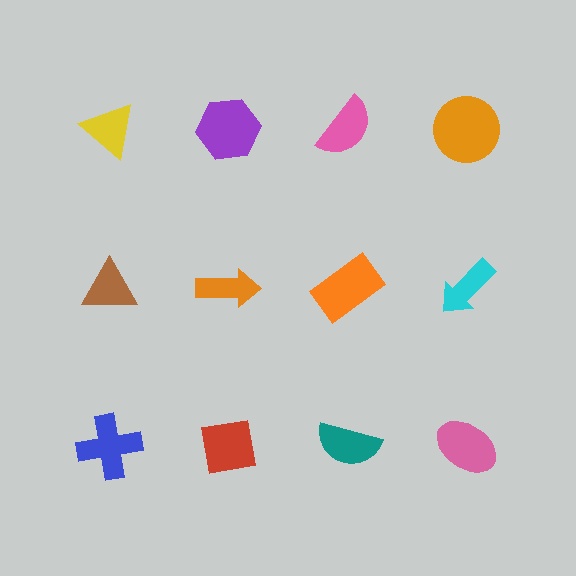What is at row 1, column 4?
An orange circle.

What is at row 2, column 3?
An orange rectangle.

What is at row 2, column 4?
A cyan arrow.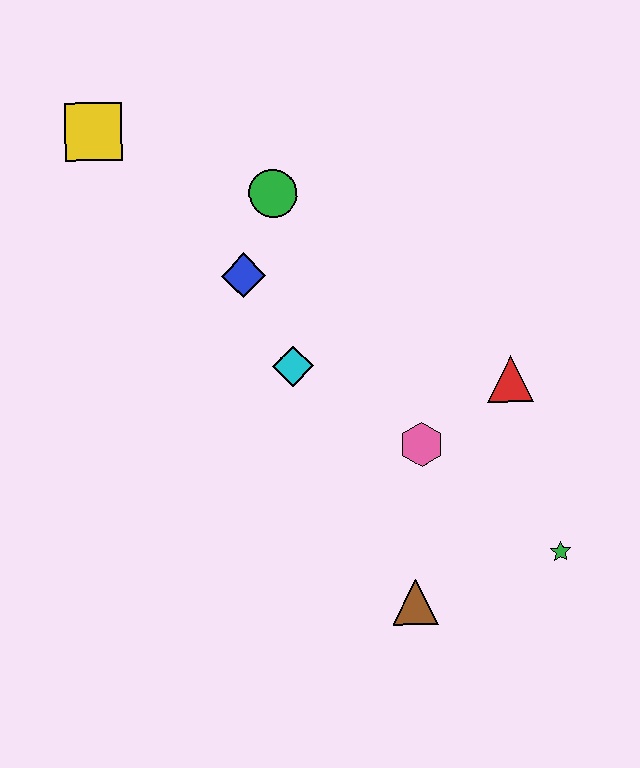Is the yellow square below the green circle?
No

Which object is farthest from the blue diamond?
The green star is farthest from the blue diamond.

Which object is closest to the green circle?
The blue diamond is closest to the green circle.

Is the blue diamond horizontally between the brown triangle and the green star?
No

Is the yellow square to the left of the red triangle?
Yes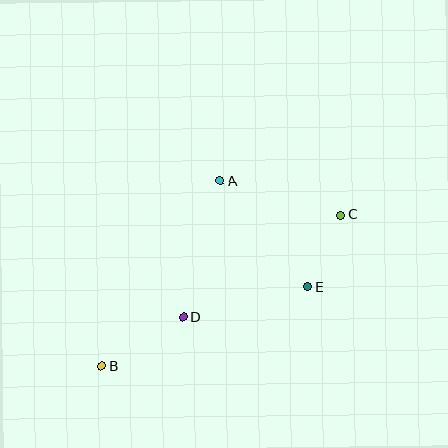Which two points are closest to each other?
Points C and E are closest to each other.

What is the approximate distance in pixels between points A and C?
The distance between A and C is approximately 125 pixels.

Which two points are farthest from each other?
Points B and C are farthest from each other.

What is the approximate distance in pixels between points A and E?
The distance between A and E is approximately 137 pixels.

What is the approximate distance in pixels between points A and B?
The distance between A and B is approximately 220 pixels.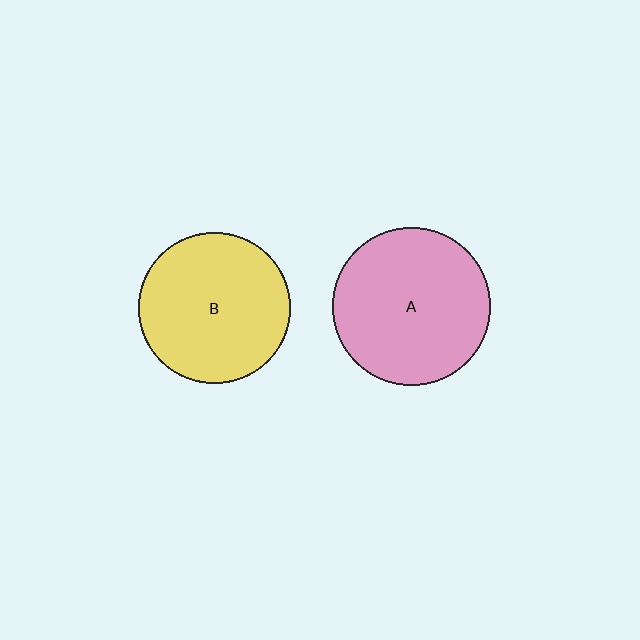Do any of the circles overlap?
No, none of the circles overlap.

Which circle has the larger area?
Circle A (pink).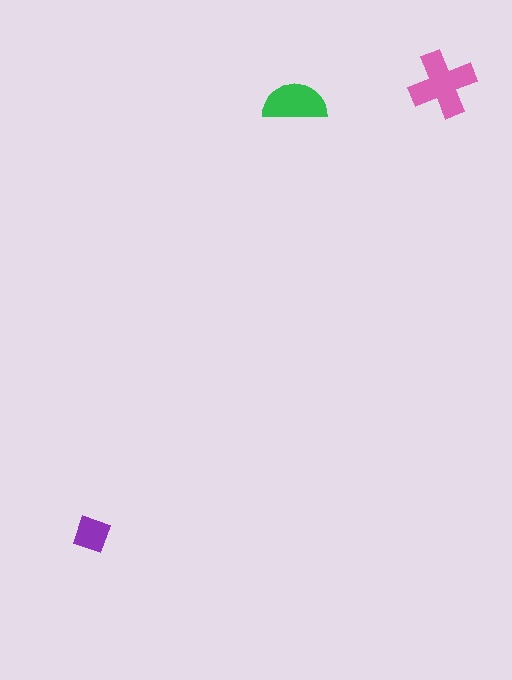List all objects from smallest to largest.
The purple square, the green semicircle, the pink cross.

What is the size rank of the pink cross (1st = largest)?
1st.